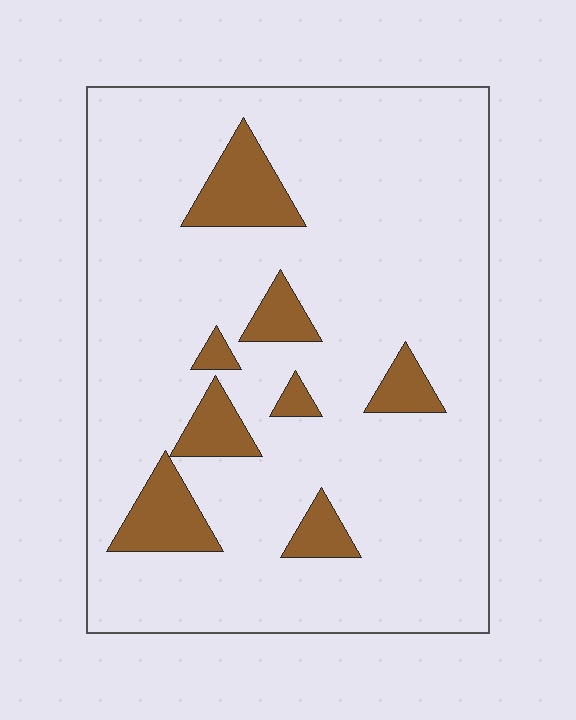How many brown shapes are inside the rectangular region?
8.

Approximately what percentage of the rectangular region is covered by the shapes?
Approximately 15%.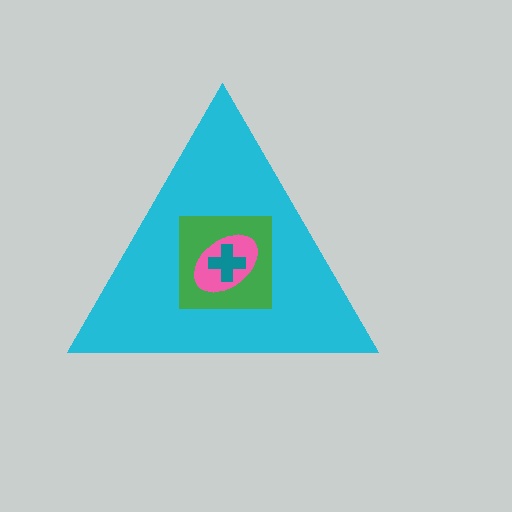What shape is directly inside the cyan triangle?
The green square.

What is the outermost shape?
The cyan triangle.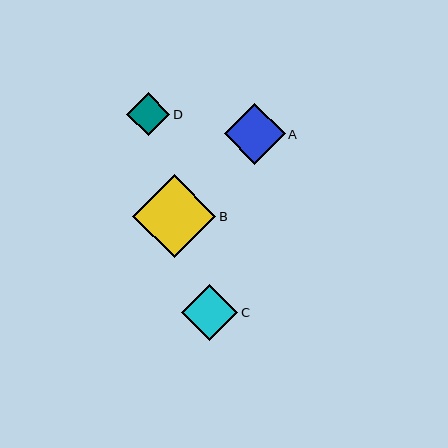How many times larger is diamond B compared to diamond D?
Diamond B is approximately 1.9 times the size of diamond D.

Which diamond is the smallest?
Diamond D is the smallest with a size of approximately 43 pixels.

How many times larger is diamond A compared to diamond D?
Diamond A is approximately 1.4 times the size of diamond D.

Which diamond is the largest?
Diamond B is the largest with a size of approximately 83 pixels.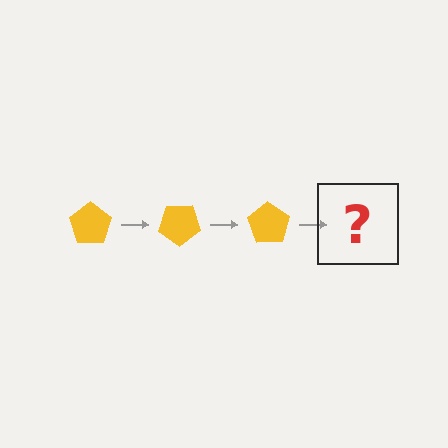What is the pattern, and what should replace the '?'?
The pattern is that the pentagon rotates 35 degrees each step. The '?' should be a yellow pentagon rotated 105 degrees.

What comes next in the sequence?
The next element should be a yellow pentagon rotated 105 degrees.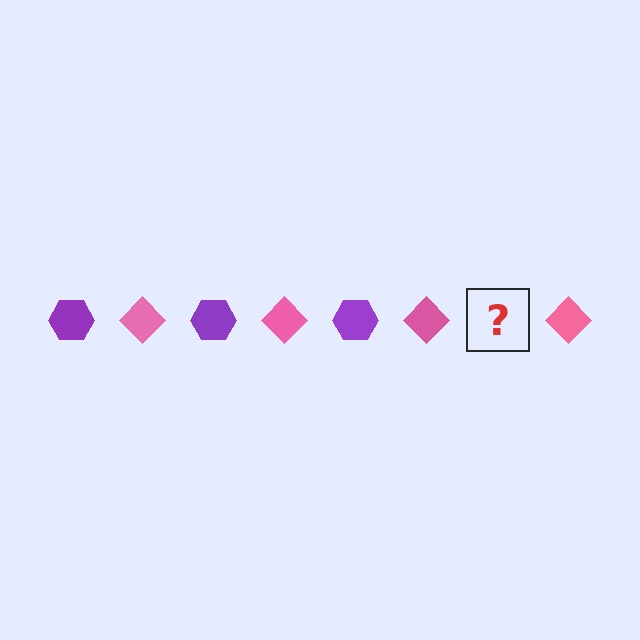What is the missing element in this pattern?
The missing element is a purple hexagon.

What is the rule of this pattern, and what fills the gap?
The rule is that the pattern alternates between purple hexagon and pink diamond. The gap should be filled with a purple hexagon.